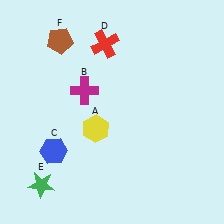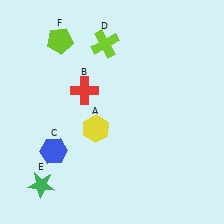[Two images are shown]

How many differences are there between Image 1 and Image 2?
There are 3 differences between the two images.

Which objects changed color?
B changed from magenta to red. D changed from red to lime. F changed from brown to lime.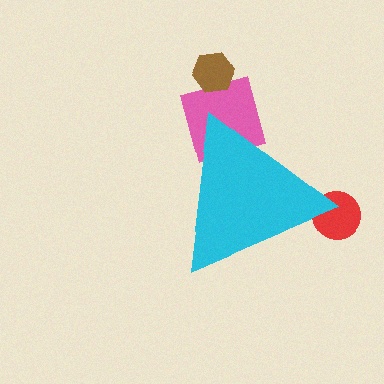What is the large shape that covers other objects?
A cyan triangle.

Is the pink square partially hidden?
Yes, the pink square is partially hidden behind the cyan triangle.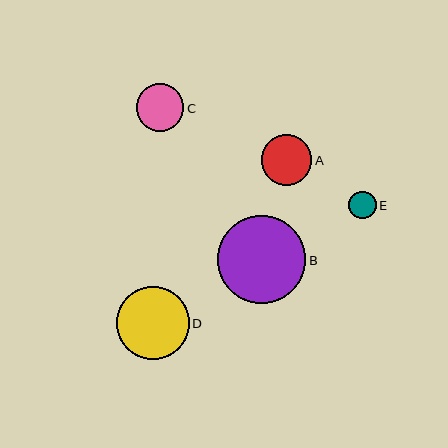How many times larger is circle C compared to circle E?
Circle C is approximately 1.8 times the size of circle E.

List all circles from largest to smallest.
From largest to smallest: B, D, A, C, E.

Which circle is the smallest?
Circle E is the smallest with a size of approximately 27 pixels.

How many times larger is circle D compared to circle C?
Circle D is approximately 1.5 times the size of circle C.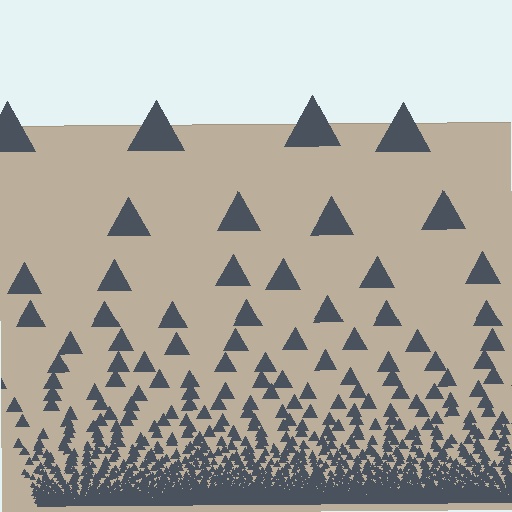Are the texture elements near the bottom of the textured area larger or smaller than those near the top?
Smaller. The gradient is inverted — elements near the bottom are smaller and denser.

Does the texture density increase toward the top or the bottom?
Density increases toward the bottom.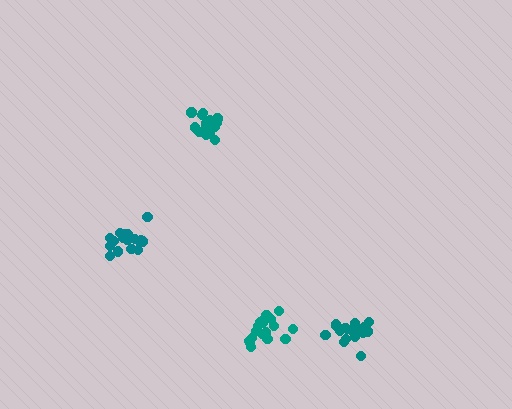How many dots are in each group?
Group 1: 18 dots, Group 2: 20 dots, Group 3: 17 dots, Group 4: 16 dots (71 total).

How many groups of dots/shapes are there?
There are 4 groups.